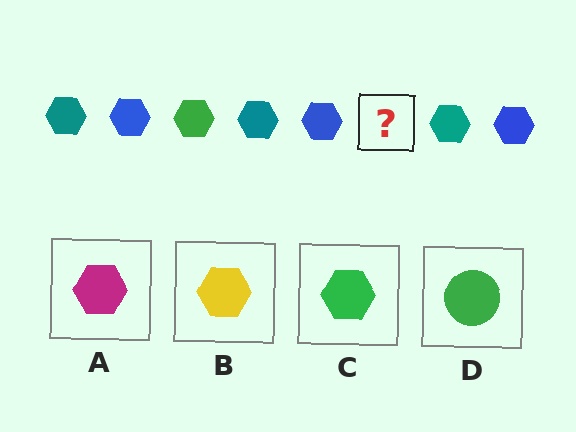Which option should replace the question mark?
Option C.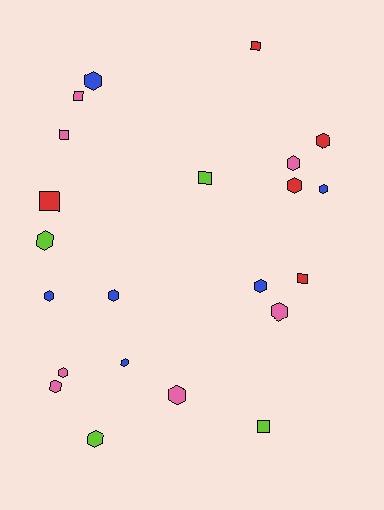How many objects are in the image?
There are 22 objects.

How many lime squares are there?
There are 2 lime squares.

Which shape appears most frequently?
Hexagon, with 15 objects.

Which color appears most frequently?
Pink, with 7 objects.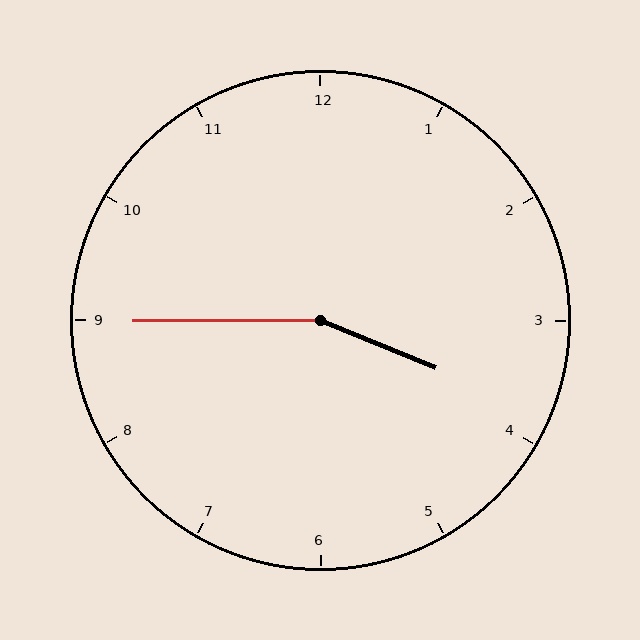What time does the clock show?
3:45.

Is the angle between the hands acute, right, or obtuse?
It is obtuse.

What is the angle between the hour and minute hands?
Approximately 158 degrees.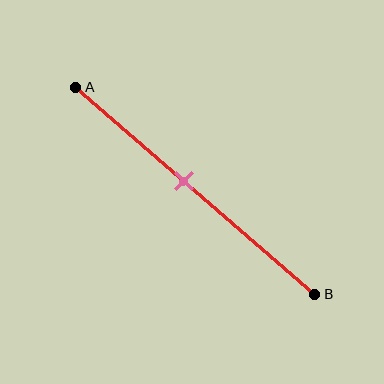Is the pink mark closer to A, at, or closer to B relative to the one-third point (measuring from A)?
The pink mark is closer to point B than the one-third point of segment AB.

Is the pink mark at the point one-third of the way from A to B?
No, the mark is at about 45% from A, not at the 33% one-third point.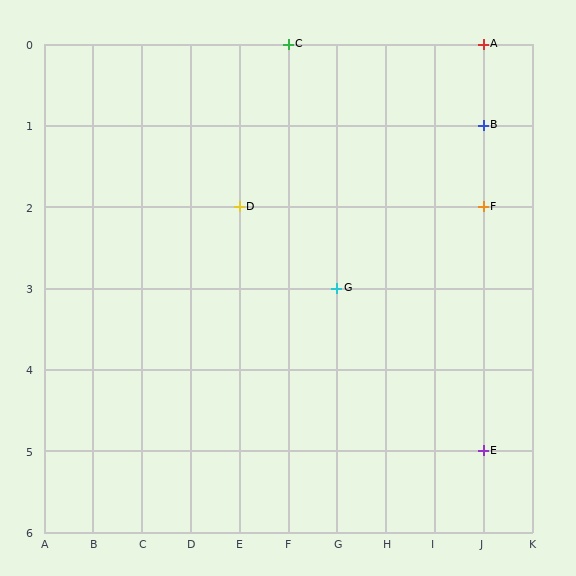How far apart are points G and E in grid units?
Points G and E are 3 columns and 2 rows apart (about 3.6 grid units diagonally).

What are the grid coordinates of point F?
Point F is at grid coordinates (J, 2).